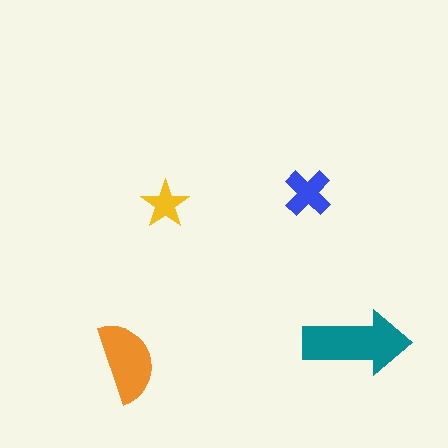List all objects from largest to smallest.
The teal arrow, the orange semicircle, the blue cross, the yellow star.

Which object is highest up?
The blue cross is topmost.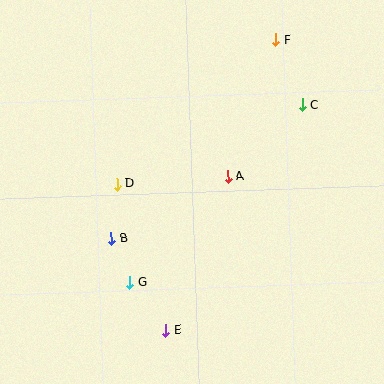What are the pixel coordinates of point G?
Point G is at (130, 283).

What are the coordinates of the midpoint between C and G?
The midpoint between C and G is at (216, 194).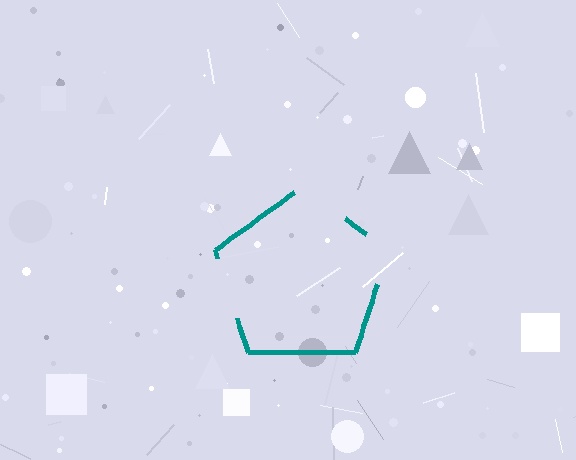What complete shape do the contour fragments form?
The contour fragments form a pentagon.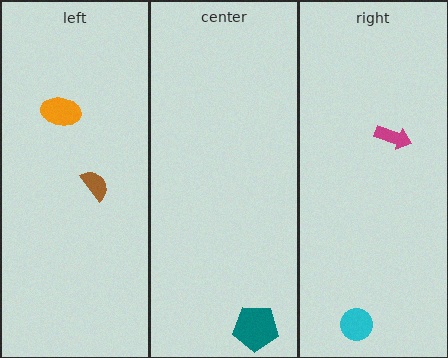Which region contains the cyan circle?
The right region.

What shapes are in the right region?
The cyan circle, the magenta arrow.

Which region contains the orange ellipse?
The left region.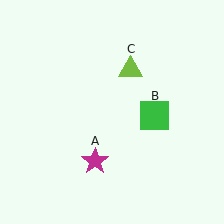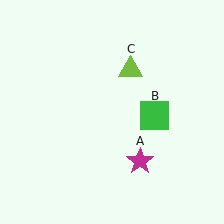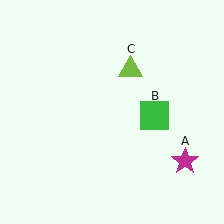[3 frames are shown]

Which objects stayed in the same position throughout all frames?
Green square (object B) and lime triangle (object C) remained stationary.